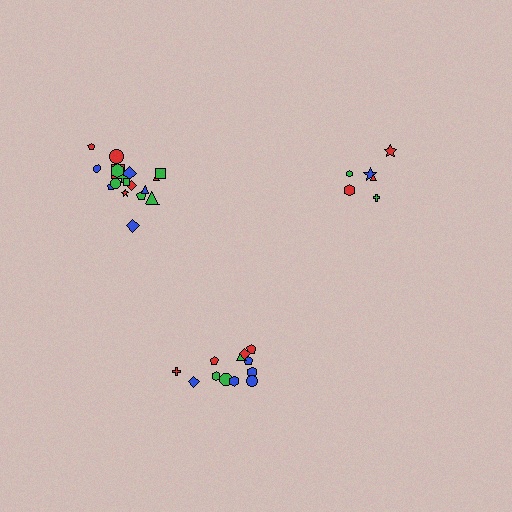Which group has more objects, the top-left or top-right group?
The top-left group.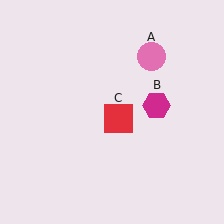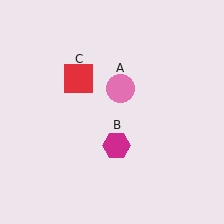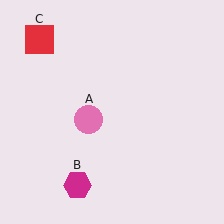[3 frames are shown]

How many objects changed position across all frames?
3 objects changed position: pink circle (object A), magenta hexagon (object B), red square (object C).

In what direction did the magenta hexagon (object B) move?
The magenta hexagon (object B) moved down and to the left.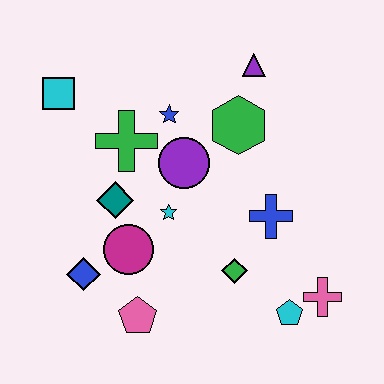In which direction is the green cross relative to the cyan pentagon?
The green cross is above the cyan pentagon.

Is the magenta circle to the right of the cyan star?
No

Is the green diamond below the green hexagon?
Yes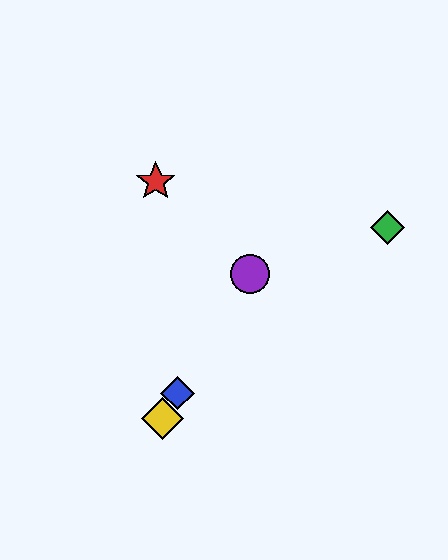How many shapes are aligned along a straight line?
3 shapes (the blue diamond, the yellow diamond, the purple circle) are aligned along a straight line.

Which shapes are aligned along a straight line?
The blue diamond, the yellow diamond, the purple circle are aligned along a straight line.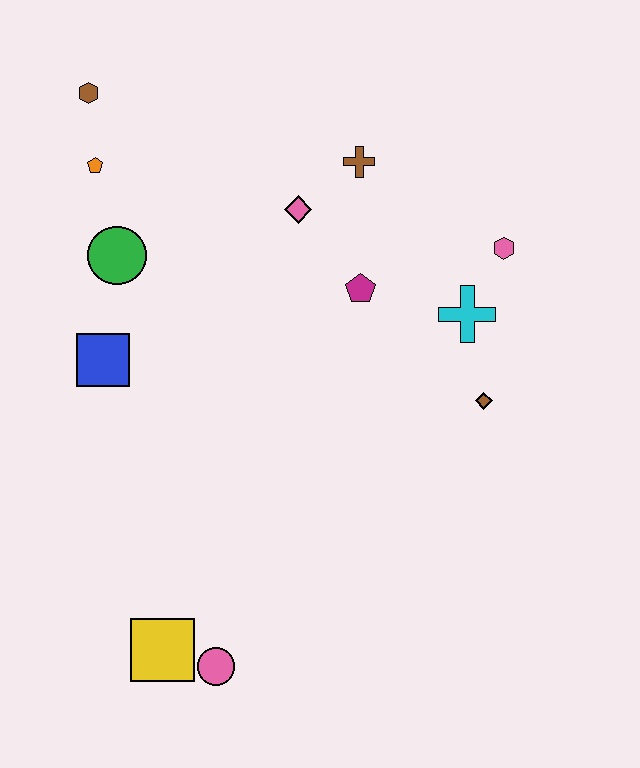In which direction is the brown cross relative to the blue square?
The brown cross is to the right of the blue square.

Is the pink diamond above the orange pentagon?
No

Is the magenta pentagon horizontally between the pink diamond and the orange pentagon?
No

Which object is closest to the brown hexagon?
The orange pentagon is closest to the brown hexagon.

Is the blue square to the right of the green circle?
No